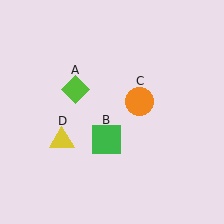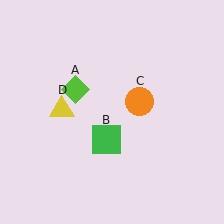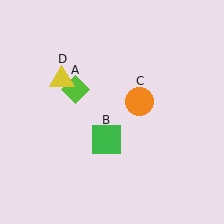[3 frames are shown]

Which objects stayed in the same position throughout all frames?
Lime diamond (object A) and green square (object B) and orange circle (object C) remained stationary.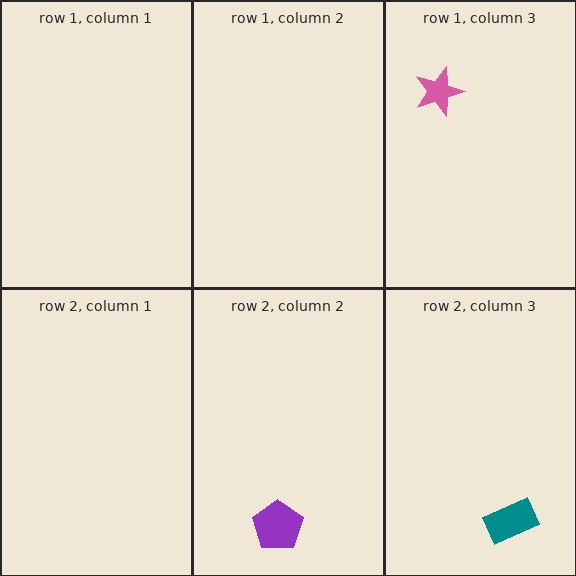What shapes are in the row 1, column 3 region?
The pink star.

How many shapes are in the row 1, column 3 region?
1.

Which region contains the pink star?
The row 1, column 3 region.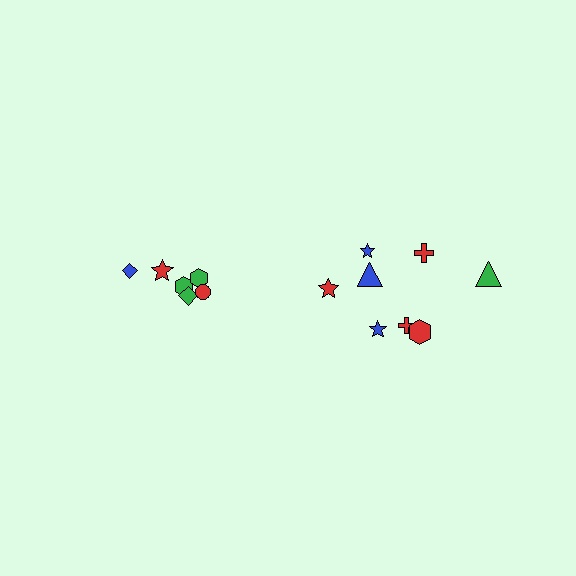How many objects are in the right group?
There are 8 objects.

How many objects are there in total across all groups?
There are 14 objects.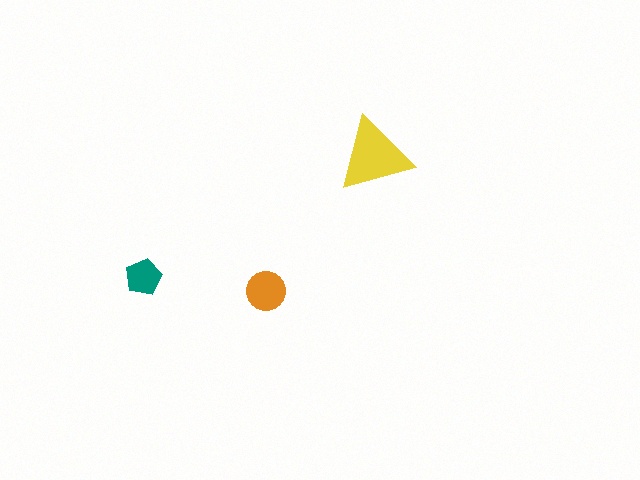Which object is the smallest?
The teal pentagon.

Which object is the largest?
The yellow triangle.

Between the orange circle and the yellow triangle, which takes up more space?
The yellow triangle.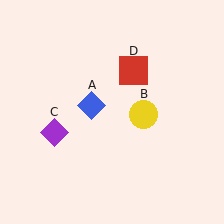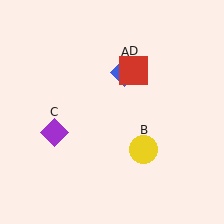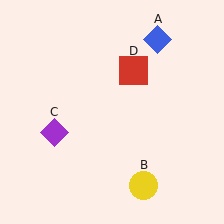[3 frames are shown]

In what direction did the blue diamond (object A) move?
The blue diamond (object A) moved up and to the right.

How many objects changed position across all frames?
2 objects changed position: blue diamond (object A), yellow circle (object B).